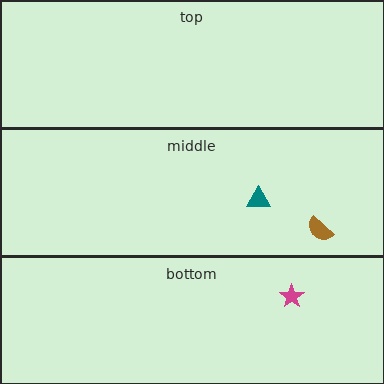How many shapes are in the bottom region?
1.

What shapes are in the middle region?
The brown semicircle, the teal triangle.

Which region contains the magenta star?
The bottom region.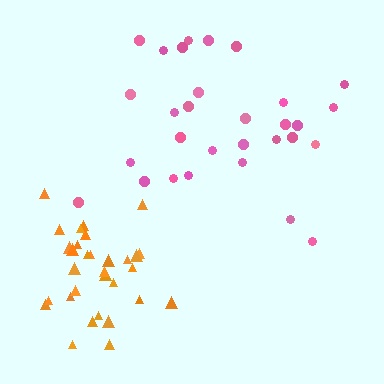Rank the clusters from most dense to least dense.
orange, pink.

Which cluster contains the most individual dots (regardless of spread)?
Orange (31).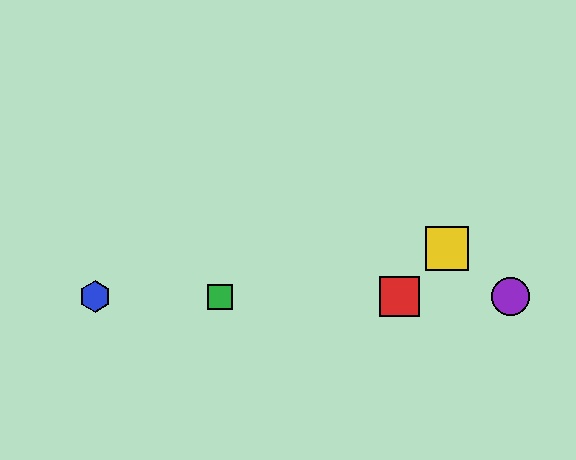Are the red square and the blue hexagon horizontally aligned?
Yes, both are at y≈297.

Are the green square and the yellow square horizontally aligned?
No, the green square is at y≈297 and the yellow square is at y≈249.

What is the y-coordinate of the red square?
The red square is at y≈297.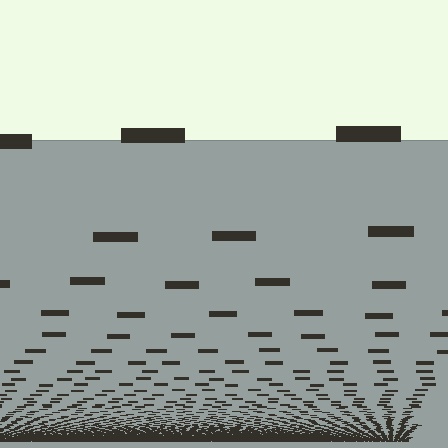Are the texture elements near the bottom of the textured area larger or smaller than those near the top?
Smaller. The gradient is inverted — elements near the bottom are smaller and denser.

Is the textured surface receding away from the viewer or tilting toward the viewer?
The surface appears to tilt toward the viewer. Texture elements get larger and sparser toward the top.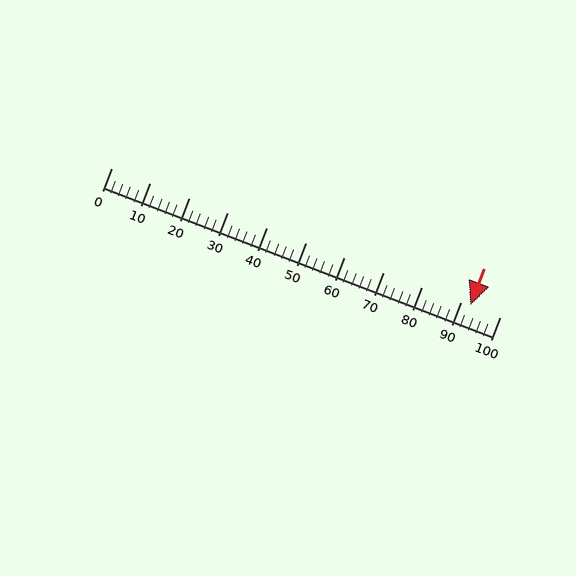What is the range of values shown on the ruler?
The ruler shows values from 0 to 100.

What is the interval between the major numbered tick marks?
The major tick marks are spaced 10 units apart.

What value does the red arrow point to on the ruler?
The red arrow points to approximately 92.